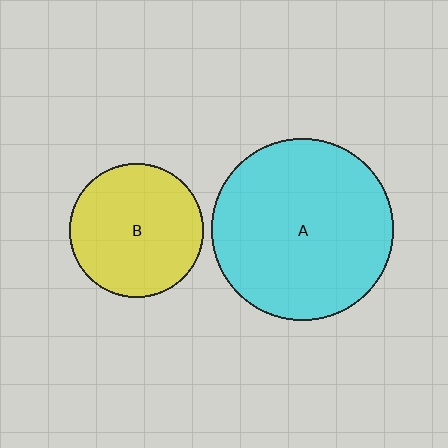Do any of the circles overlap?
No, none of the circles overlap.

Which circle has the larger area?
Circle A (cyan).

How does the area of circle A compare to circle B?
Approximately 1.8 times.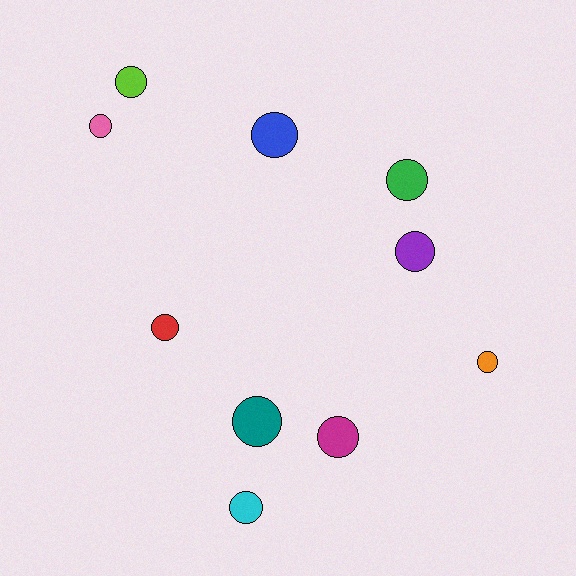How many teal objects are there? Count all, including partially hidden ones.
There is 1 teal object.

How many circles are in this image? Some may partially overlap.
There are 10 circles.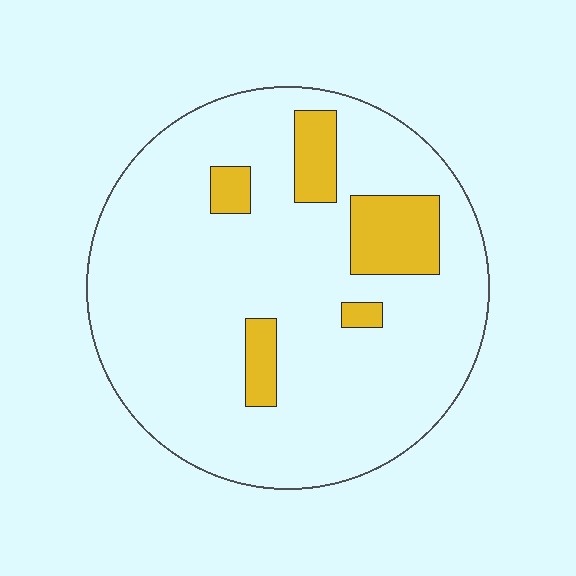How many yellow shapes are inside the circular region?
5.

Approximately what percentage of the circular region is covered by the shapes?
Approximately 15%.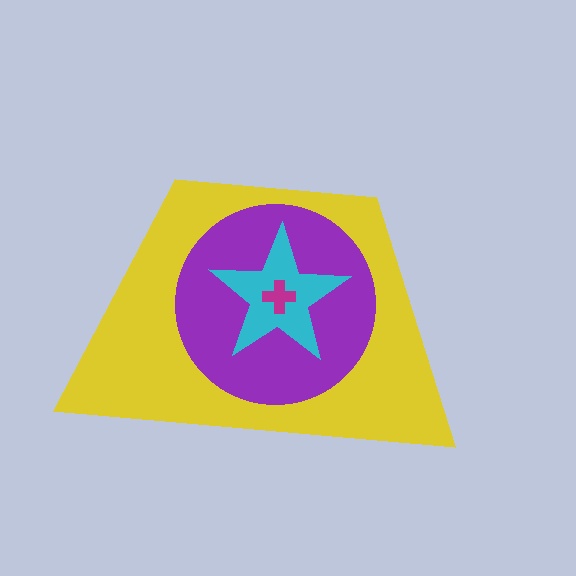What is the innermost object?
The magenta cross.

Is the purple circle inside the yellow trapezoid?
Yes.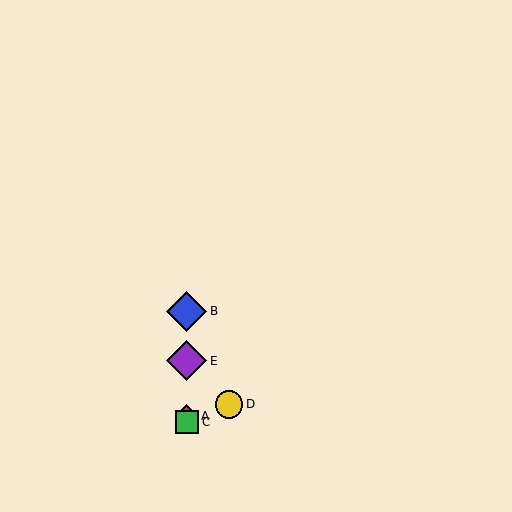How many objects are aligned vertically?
4 objects (A, B, C, E) are aligned vertically.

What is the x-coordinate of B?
Object B is at x≈187.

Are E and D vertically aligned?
No, E is at x≈187 and D is at x≈229.